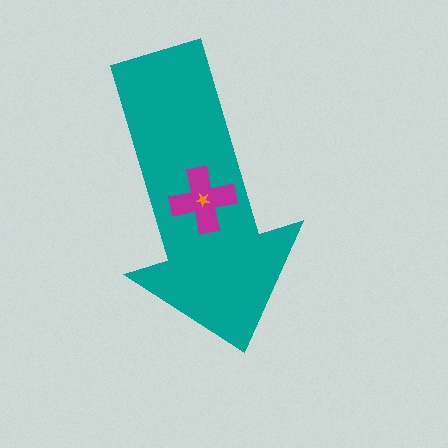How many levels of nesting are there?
3.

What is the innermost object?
The orange star.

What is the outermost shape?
The teal arrow.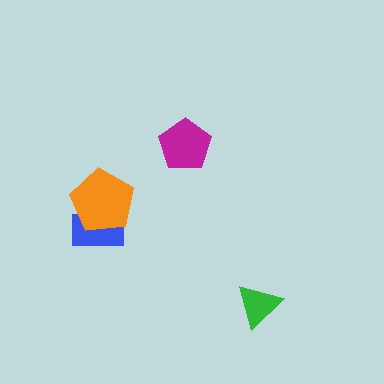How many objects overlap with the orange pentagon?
1 object overlaps with the orange pentagon.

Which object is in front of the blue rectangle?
The orange pentagon is in front of the blue rectangle.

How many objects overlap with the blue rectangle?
1 object overlaps with the blue rectangle.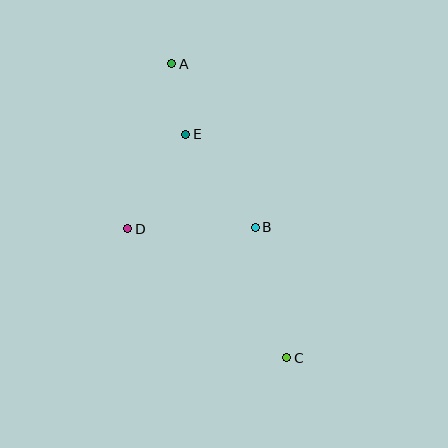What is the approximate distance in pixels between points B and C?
The distance between B and C is approximately 135 pixels.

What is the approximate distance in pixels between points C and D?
The distance between C and D is approximately 205 pixels.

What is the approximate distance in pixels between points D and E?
The distance between D and E is approximately 111 pixels.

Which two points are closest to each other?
Points A and E are closest to each other.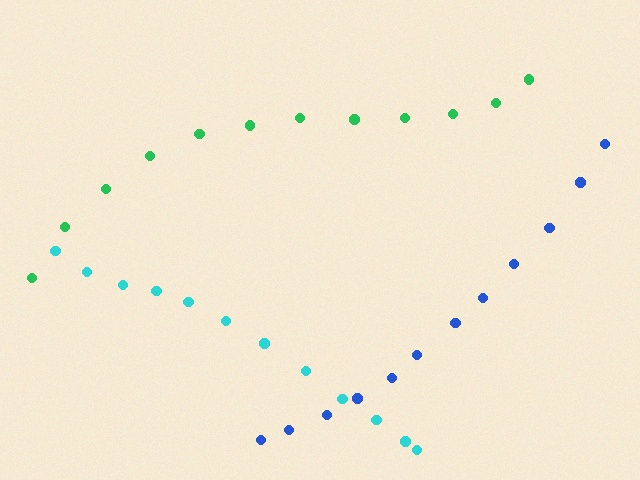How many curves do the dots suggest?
There are 3 distinct paths.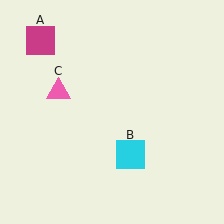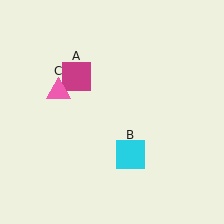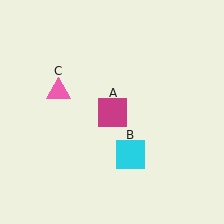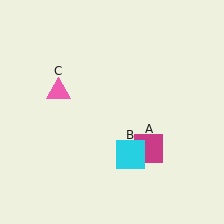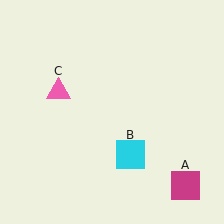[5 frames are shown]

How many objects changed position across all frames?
1 object changed position: magenta square (object A).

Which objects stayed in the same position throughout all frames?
Cyan square (object B) and pink triangle (object C) remained stationary.